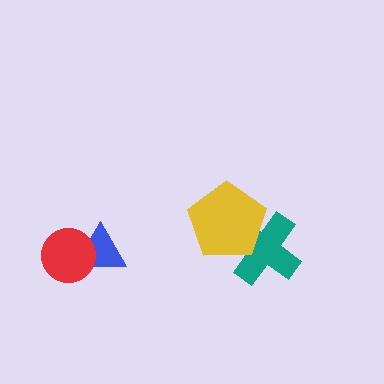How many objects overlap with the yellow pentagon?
1 object overlaps with the yellow pentagon.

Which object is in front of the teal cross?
The yellow pentagon is in front of the teal cross.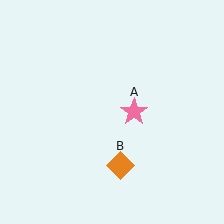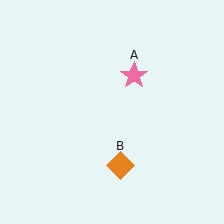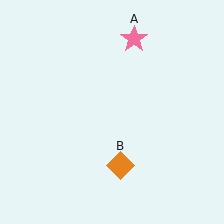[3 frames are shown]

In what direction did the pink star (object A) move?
The pink star (object A) moved up.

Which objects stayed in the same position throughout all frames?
Orange diamond (object B) remained stationary.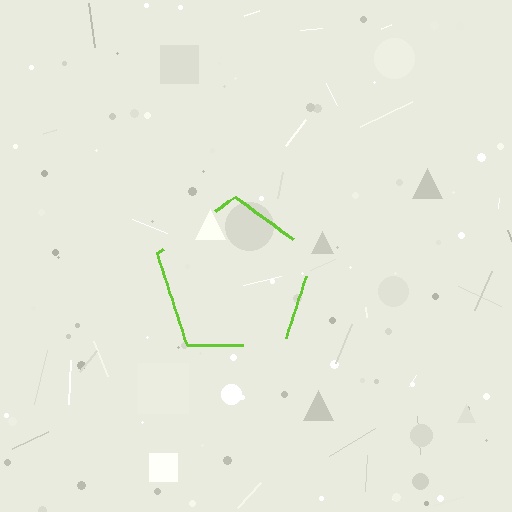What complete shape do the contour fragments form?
The contour fragments form a pentagon.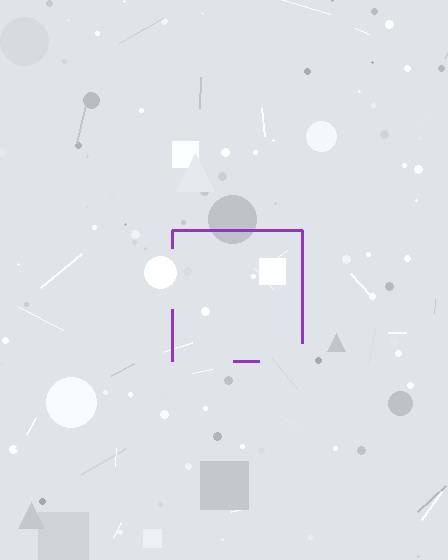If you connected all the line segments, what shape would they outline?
They would outline a square.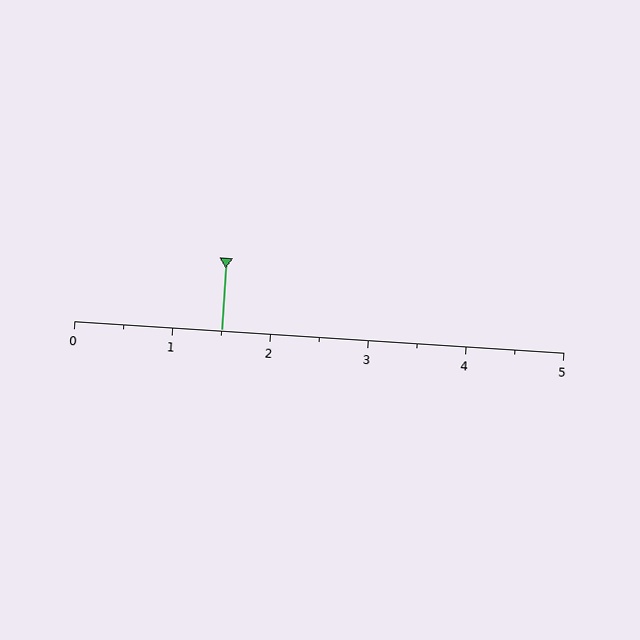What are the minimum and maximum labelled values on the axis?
The axis runs from 0 to 5.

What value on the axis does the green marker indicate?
The marker indicates approximately 1.5.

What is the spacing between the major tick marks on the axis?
The major ticks are spaced 1 apart.